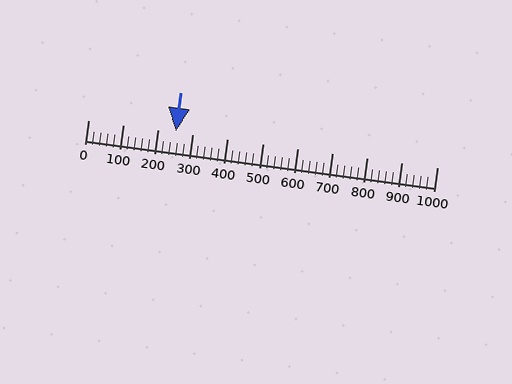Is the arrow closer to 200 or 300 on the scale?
The arrow is closer to 300.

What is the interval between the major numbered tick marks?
The major tick marks are spaced 100 units apart.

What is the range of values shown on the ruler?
The ruler shows values from 0 to 1000.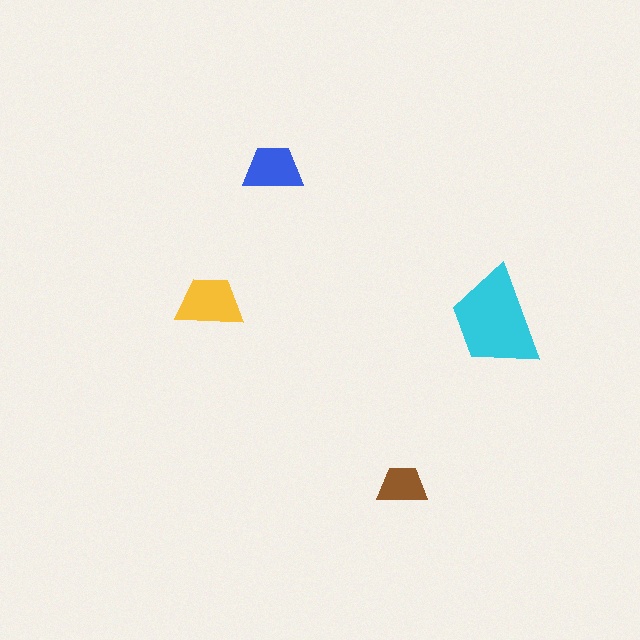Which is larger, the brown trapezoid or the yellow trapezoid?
The yellow one.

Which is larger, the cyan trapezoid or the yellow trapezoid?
The cyan one.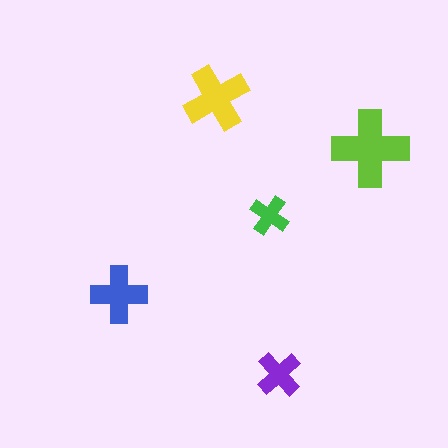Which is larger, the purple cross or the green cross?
The purple one.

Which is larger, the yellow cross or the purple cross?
The yellow one.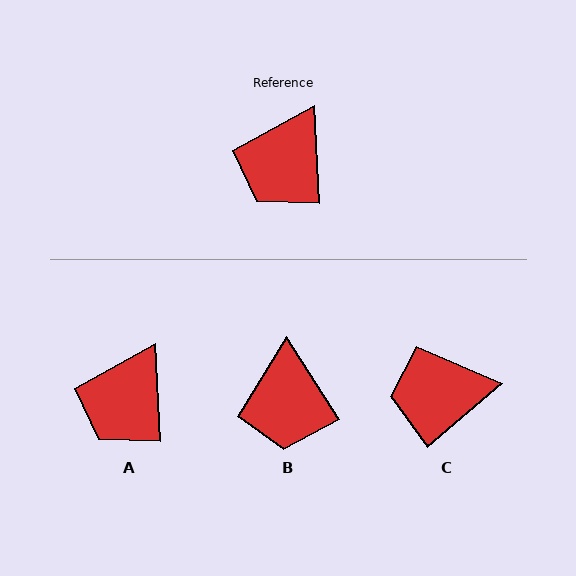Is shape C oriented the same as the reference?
No, it is off by about 53 degrees.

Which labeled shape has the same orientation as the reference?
A.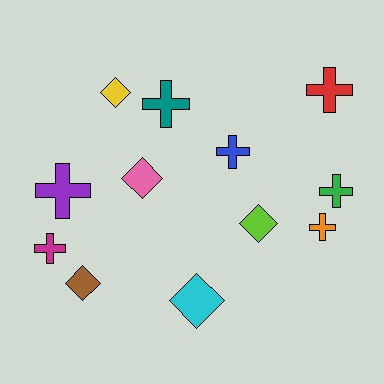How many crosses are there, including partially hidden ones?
There are 7 crosses.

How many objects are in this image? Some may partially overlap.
There are 12 objects.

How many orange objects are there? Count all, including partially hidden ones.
There is 1 orange object.